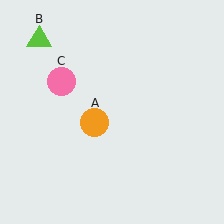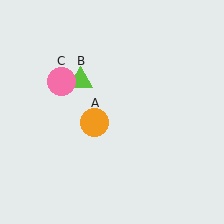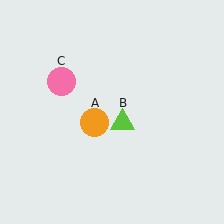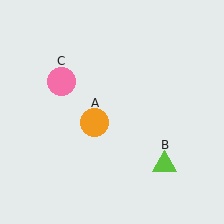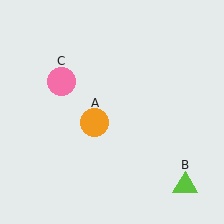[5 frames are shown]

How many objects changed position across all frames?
1 object changed position: lime triangle (object B).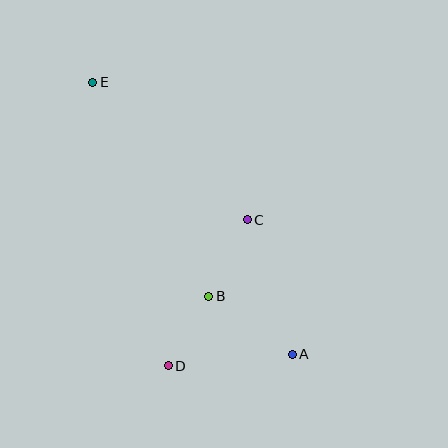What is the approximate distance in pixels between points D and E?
The distance between D and E is approximately 293 pixels.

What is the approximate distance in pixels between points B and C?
The distance between B and C is approximately 86 pixels.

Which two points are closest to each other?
Points B and D are closest to each other.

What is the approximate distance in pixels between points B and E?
The distance between B and E is approximately 244 pixels.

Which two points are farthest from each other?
Points A and E are farthest from each other.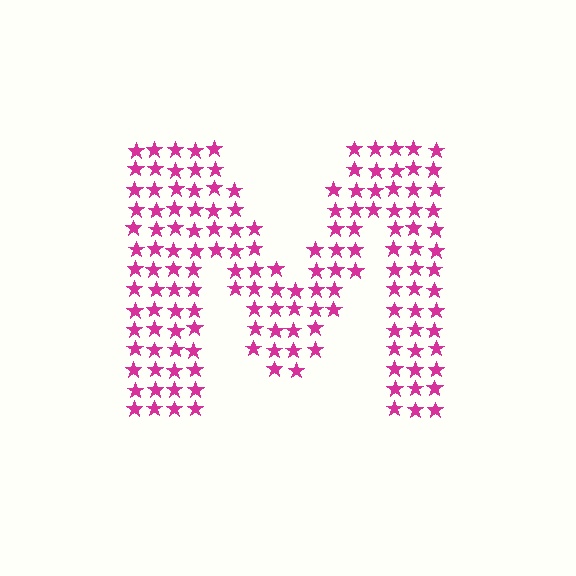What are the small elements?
The small elements are stars.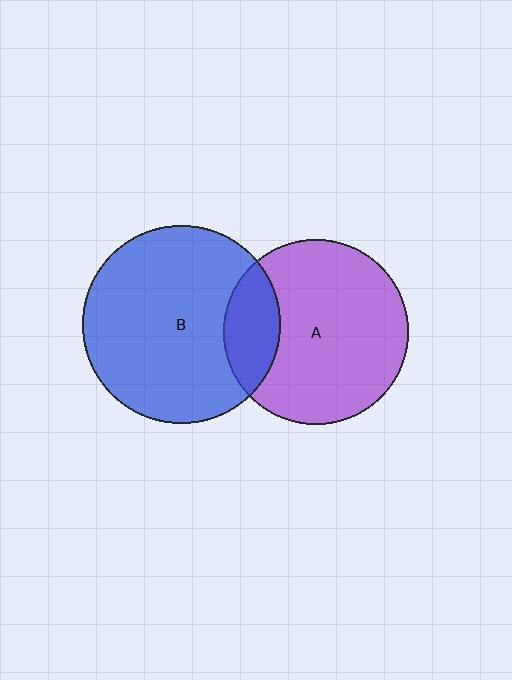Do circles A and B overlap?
Yes.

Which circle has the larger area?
Circle B (blue).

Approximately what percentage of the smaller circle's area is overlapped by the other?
Approximately 20%.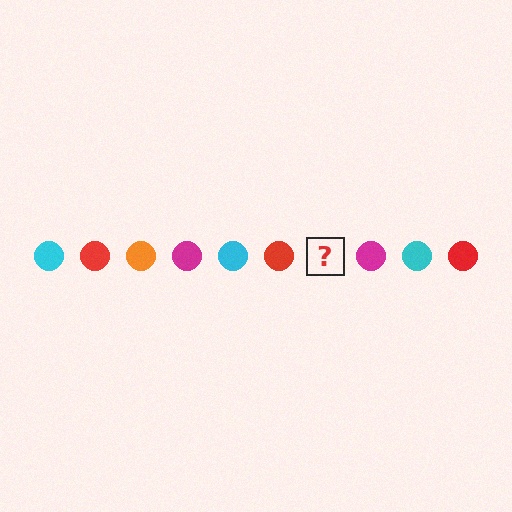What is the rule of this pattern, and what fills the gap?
The rule is that the pattern cycles through cyan, red, orange, magenta circles. The gap should be filled with an orange circle.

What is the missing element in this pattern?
The missing element is an orange circle.